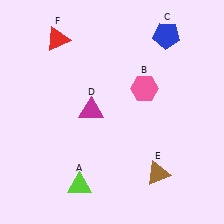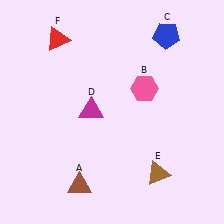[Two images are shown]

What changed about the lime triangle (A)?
In Image 1, A is lime. In Image 2, it changed to brown.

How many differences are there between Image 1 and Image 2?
There is 1 difference between the two images.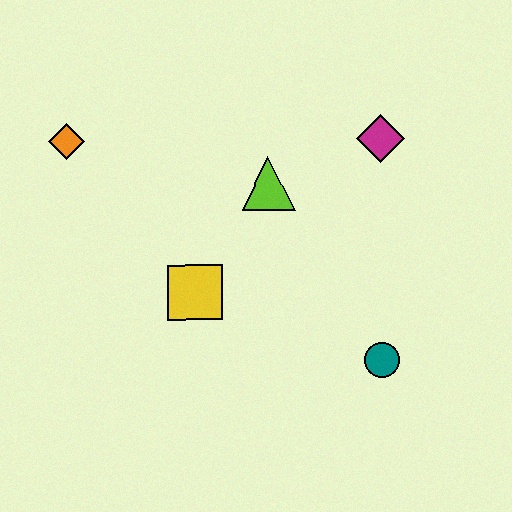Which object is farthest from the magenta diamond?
The orange diamond is farthest from the magenta diamond.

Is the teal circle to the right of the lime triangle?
Yes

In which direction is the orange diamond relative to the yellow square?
The orange diamond is above the yellow square.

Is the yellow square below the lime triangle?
Yes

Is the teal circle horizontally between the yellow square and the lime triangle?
No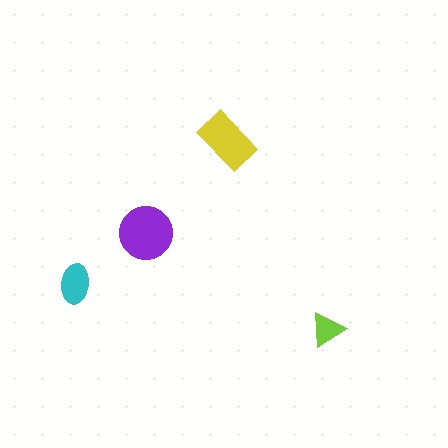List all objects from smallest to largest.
The lime triangle, the cyan ellipse, the yellow rectangle, the purple circle.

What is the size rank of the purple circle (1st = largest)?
1st.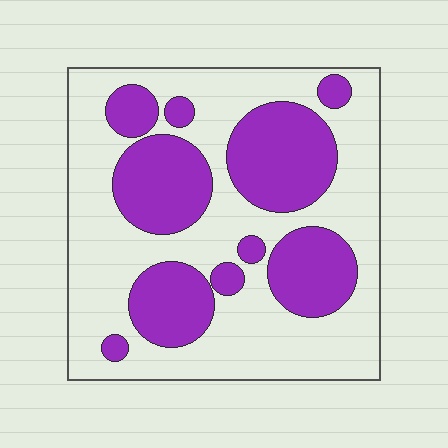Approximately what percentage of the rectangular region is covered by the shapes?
Approximately 35%.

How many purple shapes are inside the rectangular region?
10.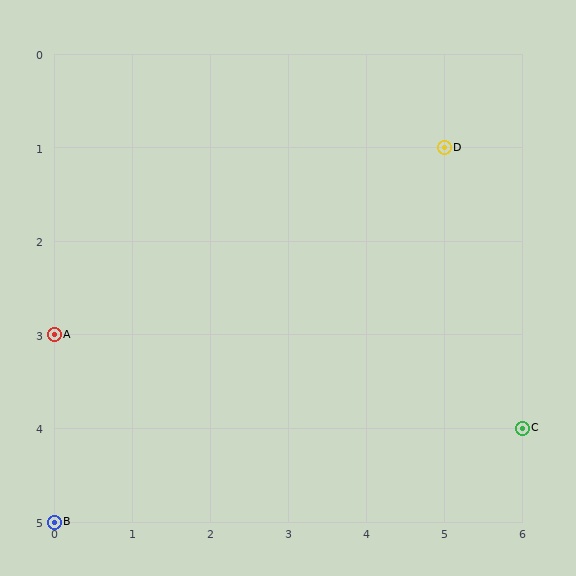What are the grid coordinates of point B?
Point B is at grid coordinates (0, 5).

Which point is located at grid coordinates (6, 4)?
Point C is at (6, 4).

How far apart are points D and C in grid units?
Points D and C are 1 column and 3 rows apart (about 3.2 grid units diagonally).